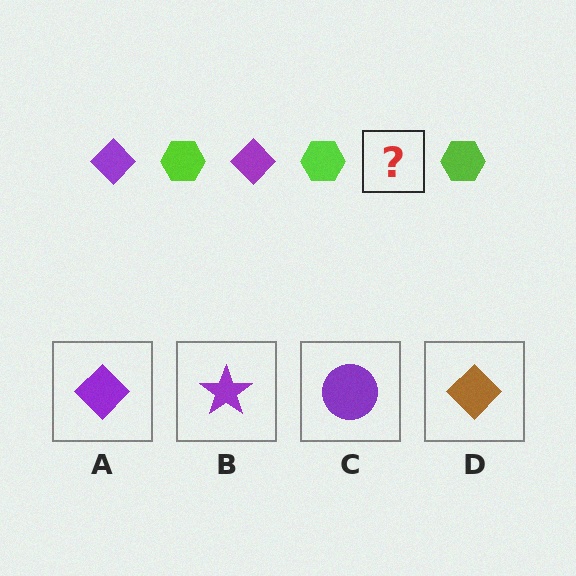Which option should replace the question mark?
Option A.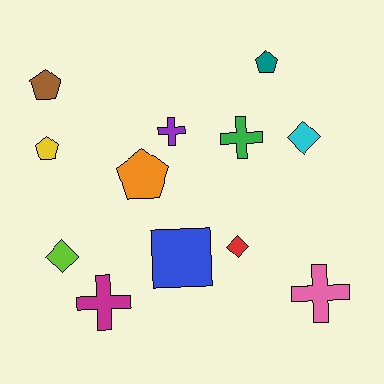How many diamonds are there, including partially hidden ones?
There are 3 diamonds.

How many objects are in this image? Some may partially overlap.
There are 12 objects.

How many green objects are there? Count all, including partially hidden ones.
There is 1 green object.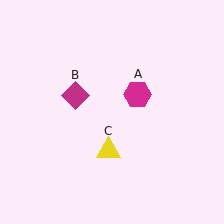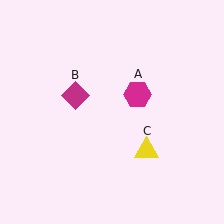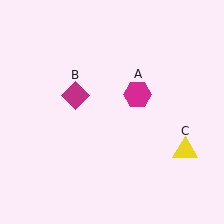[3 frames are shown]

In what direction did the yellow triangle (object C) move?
The yellow triangle (object C) moved right.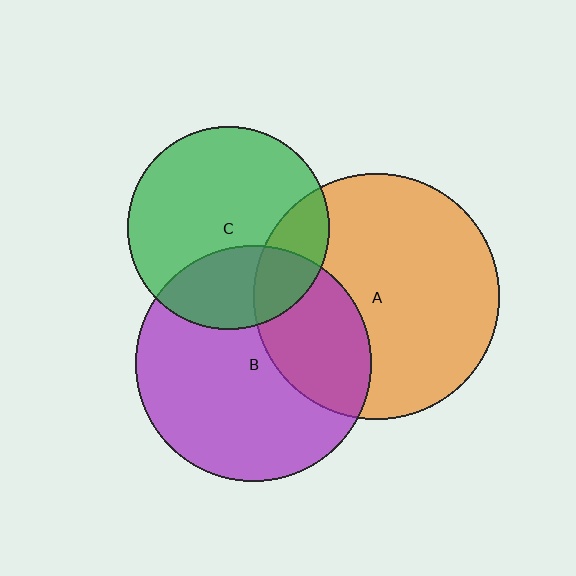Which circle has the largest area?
Circle A (orange).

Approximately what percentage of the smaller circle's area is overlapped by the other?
Approximately 30%.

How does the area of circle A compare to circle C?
Approximately 1.5 times.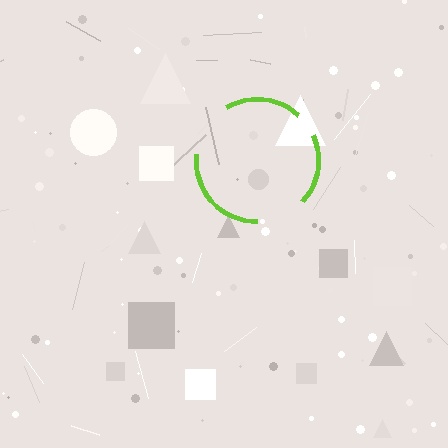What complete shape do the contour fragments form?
The contour fragments form a circle.